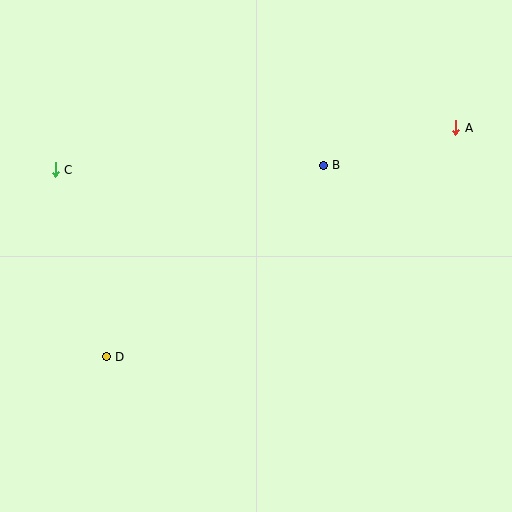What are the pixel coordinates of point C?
Point C is at (55, 170).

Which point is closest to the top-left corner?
Point C is closest to the top-left corner.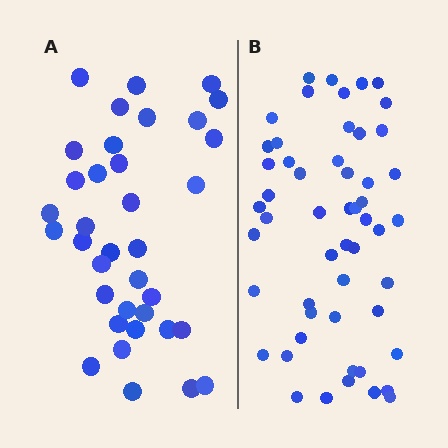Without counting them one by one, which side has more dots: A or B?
Region B (the right region) has more dots.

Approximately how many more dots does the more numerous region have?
Region B has approximately 15 more dots than region A.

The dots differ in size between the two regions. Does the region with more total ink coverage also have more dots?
No. Region A has more total ink coverage because its dots are larger, but region B actually contains more individual dots. Total area can be misleading — the number of items is what matters here.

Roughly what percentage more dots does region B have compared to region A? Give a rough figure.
About 45% more.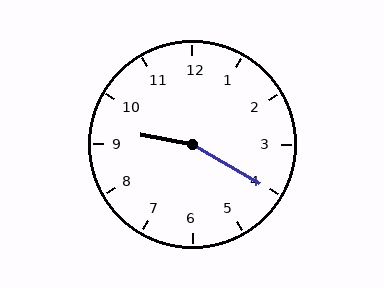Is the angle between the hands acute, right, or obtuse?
It is obtuse.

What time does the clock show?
9:20.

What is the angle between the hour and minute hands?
Approximately 160 degrees.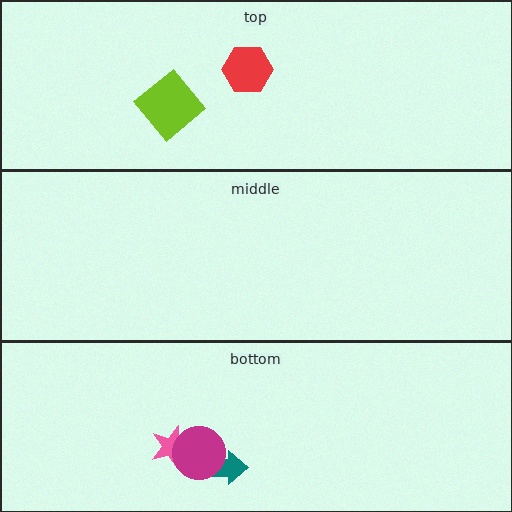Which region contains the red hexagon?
The top region.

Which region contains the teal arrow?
The bottom region.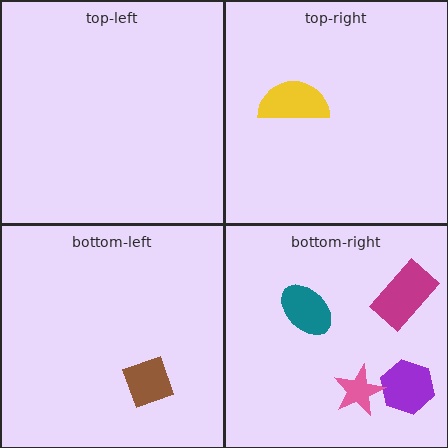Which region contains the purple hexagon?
The bottom-right region.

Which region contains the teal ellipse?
The bottom-right region.